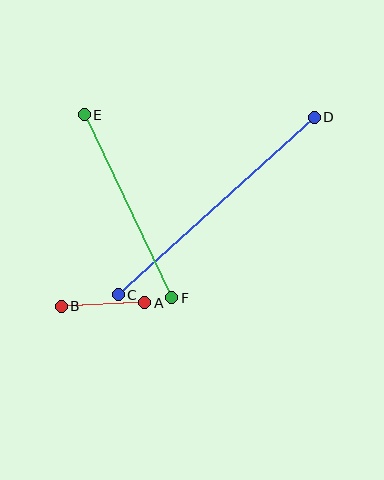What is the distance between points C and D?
The distance is approximately 264 pixels.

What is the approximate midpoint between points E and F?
The midpoint is at approximately (128, 206) pixels.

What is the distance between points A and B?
The distance is approximately 84 pixels.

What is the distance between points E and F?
The distance is approximately 203 pixels.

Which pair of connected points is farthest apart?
Points C and D are farthest apart.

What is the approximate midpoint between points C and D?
The midpoint is at approximately (216, 206) pixels.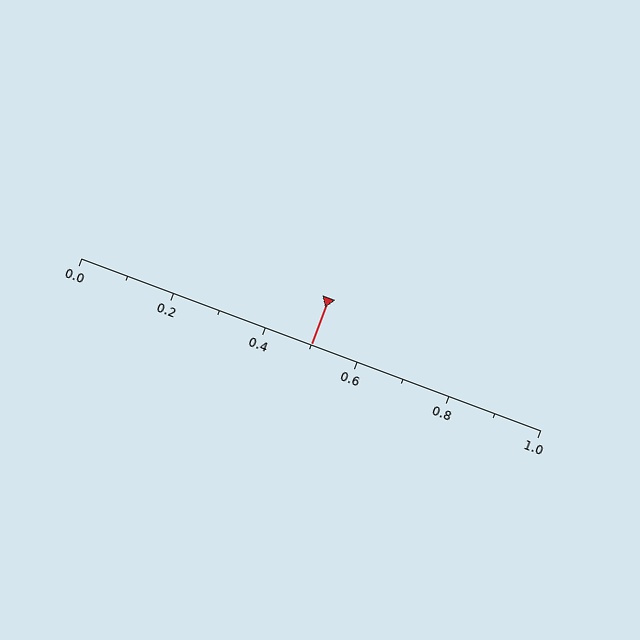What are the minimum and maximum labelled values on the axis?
The axis runs from 0.0 to 1.0.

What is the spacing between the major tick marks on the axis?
The major ticks are spaced 0.2 apart.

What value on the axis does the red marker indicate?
The marker indicates approximately 0.5.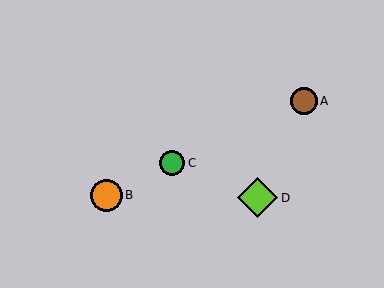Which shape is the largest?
The lime diamond (labeled D) is the largest.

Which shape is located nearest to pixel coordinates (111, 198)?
The orange circle (labeled B) at (106, 195) is nearest to that location.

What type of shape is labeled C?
Shape C is a green circle.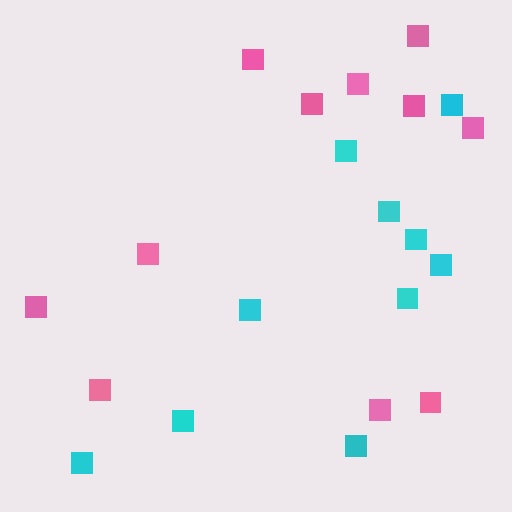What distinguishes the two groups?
There are 2 groups: one group of cyan squares (10) and one group of pink squares (11).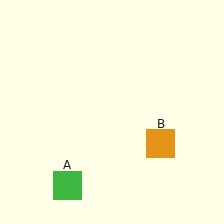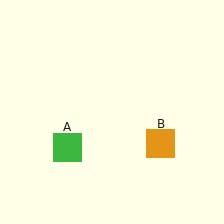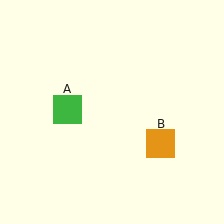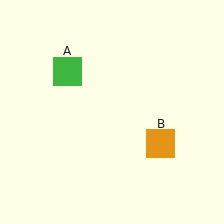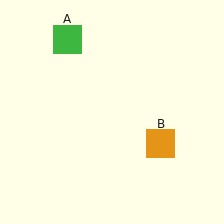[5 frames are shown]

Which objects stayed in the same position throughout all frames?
Orange square (object B) remained stationary.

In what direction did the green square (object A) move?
The green square (object A) moved up.